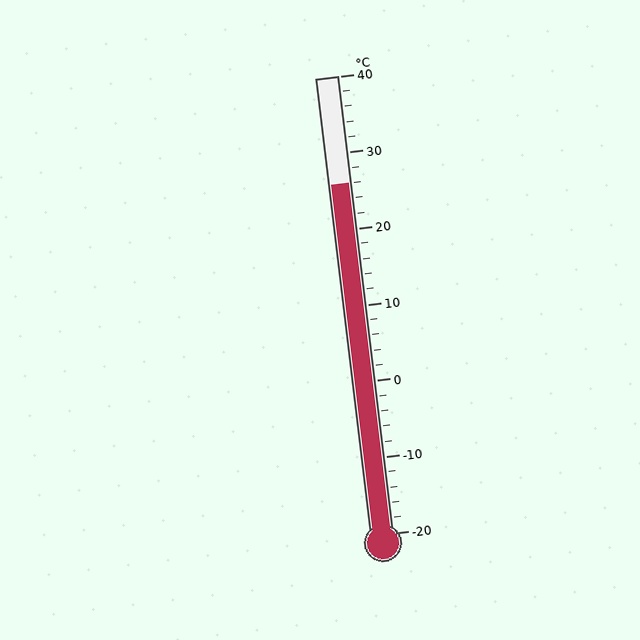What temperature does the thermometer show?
The thermometer shows approximately 26°C.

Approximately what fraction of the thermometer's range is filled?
The thermometer is filled to approximately 75% of its range.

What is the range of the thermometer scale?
The thermometer scale ranges from -20°C to 40°C.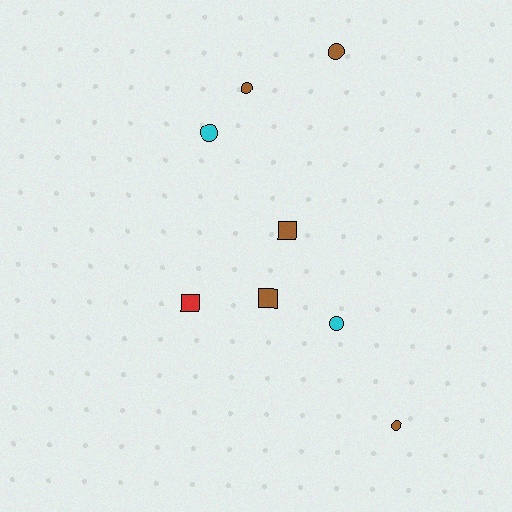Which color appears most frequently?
Brown, with 5 objects.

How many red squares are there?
There is 1 red square.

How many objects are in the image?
There are 8 objects.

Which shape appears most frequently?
Circle, with 5 objects.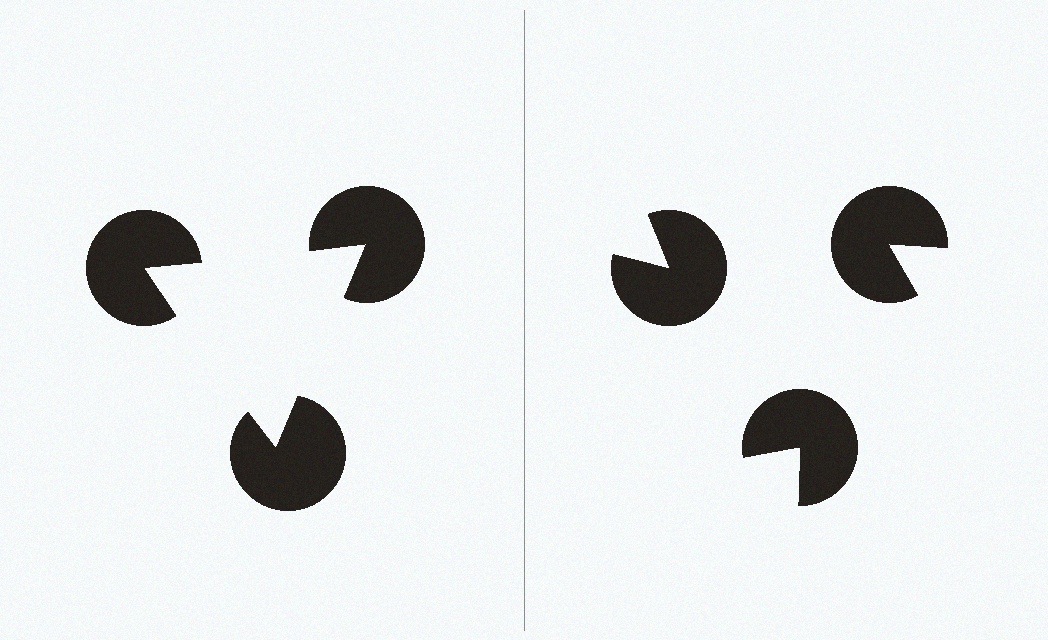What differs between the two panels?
The pac-man discs are positioned identically on both sides; only the wedge orientations differ. On the left they align to a triangle; on the right they are misaligned.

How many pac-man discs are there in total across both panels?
6 — 3 on each side.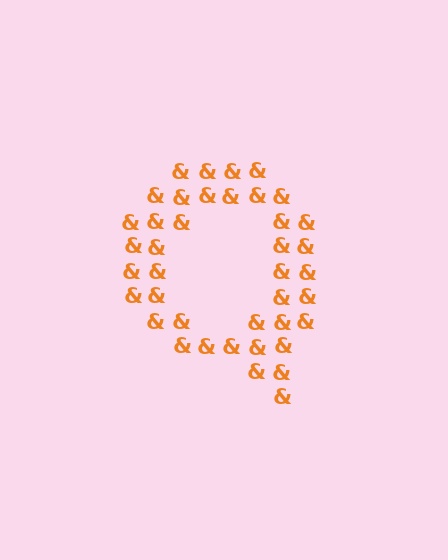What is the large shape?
The large shape is the letter Q.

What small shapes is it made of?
It is made of small ampersands.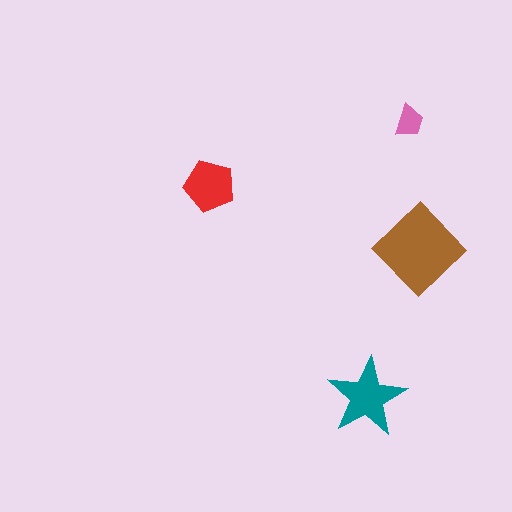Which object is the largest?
The brown diamond.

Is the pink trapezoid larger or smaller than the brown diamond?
Smaller.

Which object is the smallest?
The pink trapezoid.